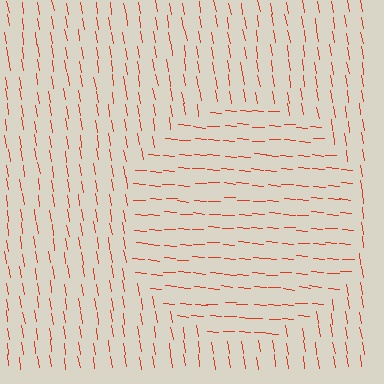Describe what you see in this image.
The image is filled with small red line segments. A circle region in the image has lines oriented differently from the surrounding lines, creating a visible texture boundary.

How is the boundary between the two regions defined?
The boundary is defined purely by a change in line orientation (approximately 77 degrees difference). All lines are the same color and thickness.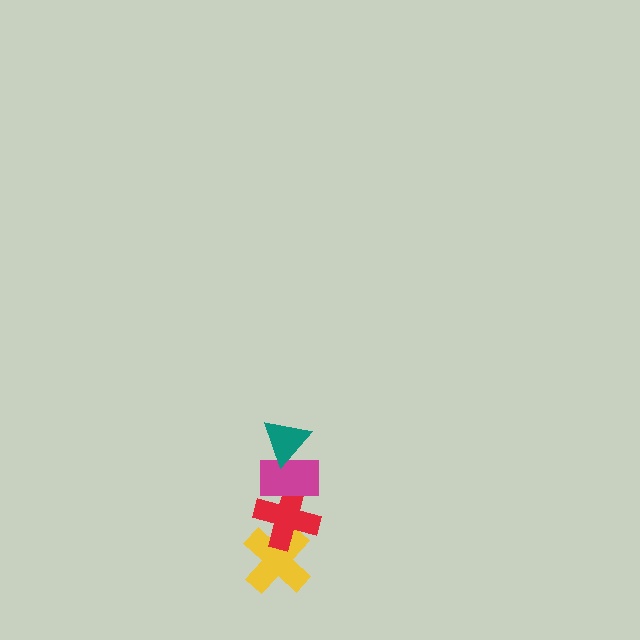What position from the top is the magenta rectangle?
The magenta rectangle is 2nd from the top.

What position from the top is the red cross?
The red cross is 3rd from the top.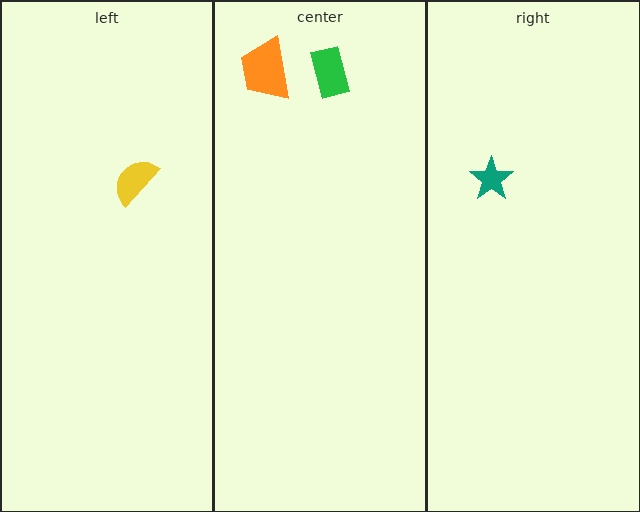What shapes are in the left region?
The yellow semicircle.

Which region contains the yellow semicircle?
The left region.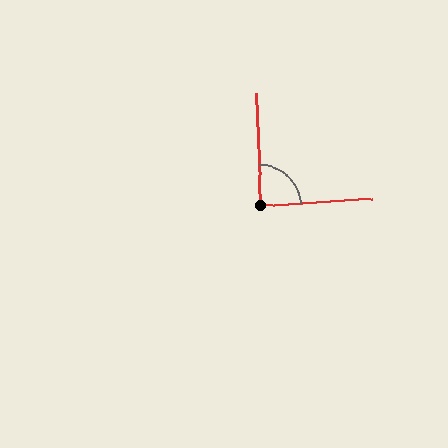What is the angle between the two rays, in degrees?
Approximately 88 degrees.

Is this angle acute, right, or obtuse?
It is approximately a right angle.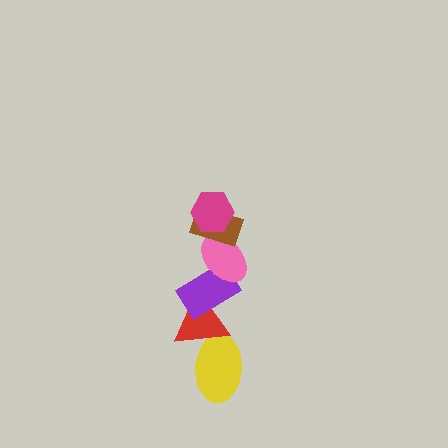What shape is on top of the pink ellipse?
The brown rectangle is on top of the pink ellipse.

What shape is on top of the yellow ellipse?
The red triangle is on top of the yellow ellipse.